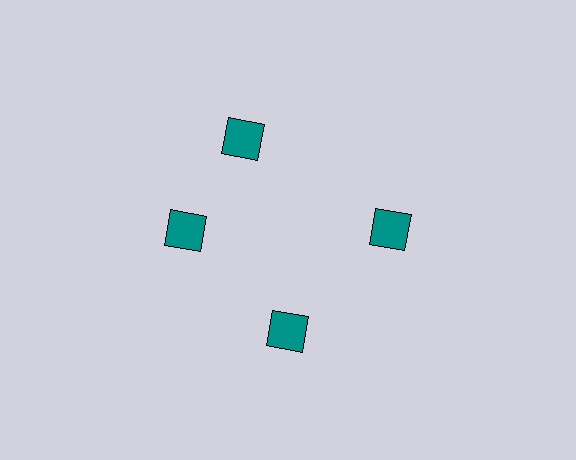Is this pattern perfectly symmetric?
No. The 4 teal squares are arranged in a ring, but one element near the 12 o'clock position is rotated out of alignment along the ring, breaking the 4-fold rotational symmetry.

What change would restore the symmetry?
The symmetry would be restored by rotating it back into even spacing with its neighbors so that all 4 squares sit at equal angles and equal distance from the center.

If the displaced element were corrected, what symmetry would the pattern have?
It would have 4-fold rotational symmetry — the pattern would map onto itself every 90 degrees.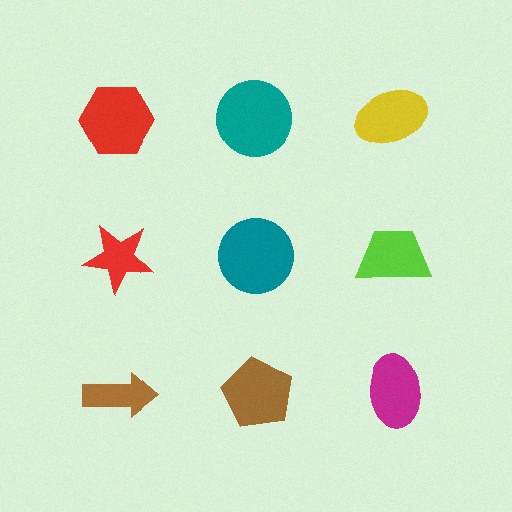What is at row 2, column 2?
A teal circle.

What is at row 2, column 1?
A red star.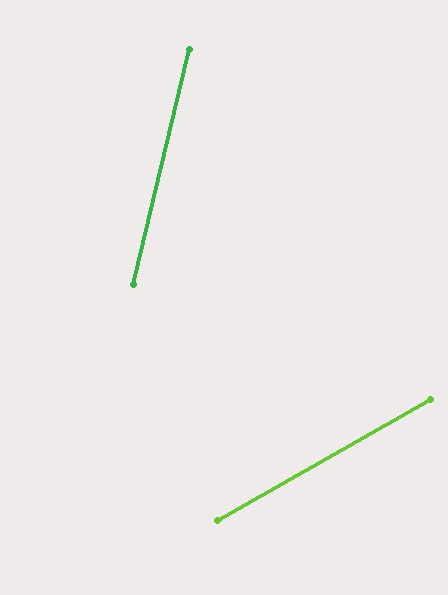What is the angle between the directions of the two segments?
Approximately 47 degrees.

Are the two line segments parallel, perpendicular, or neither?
Neither parallel nor perpendicular — they differ by about 47°.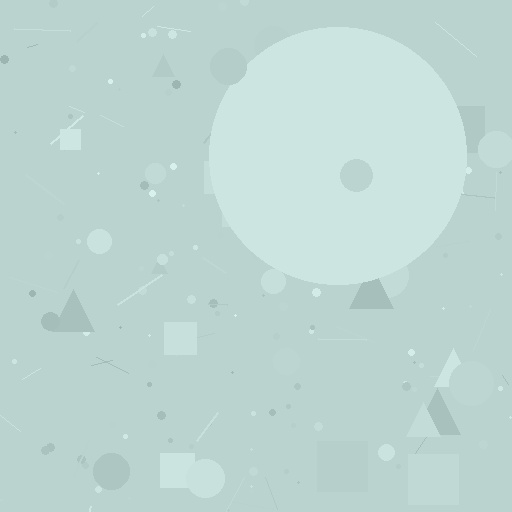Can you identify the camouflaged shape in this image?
The camouflaged shape is a circle.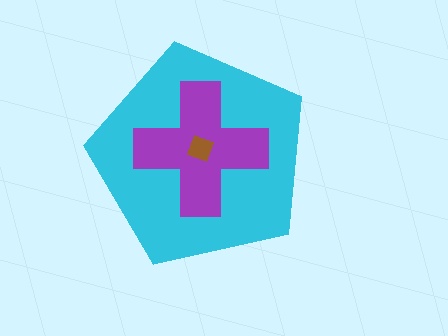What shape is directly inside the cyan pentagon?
The purple cross.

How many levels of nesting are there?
3.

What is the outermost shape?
The cyan pentagon.